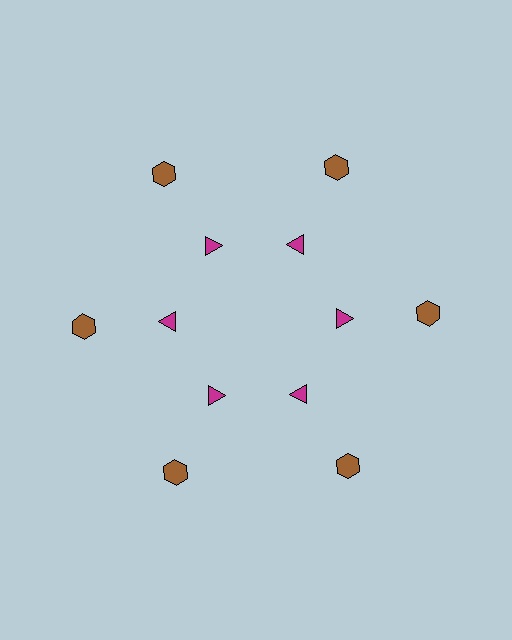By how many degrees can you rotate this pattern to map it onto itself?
The pattern maps onto itself every 60 degrees of rotation.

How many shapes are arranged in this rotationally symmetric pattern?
There are 12 shapes, arranged in 6 groups of 2.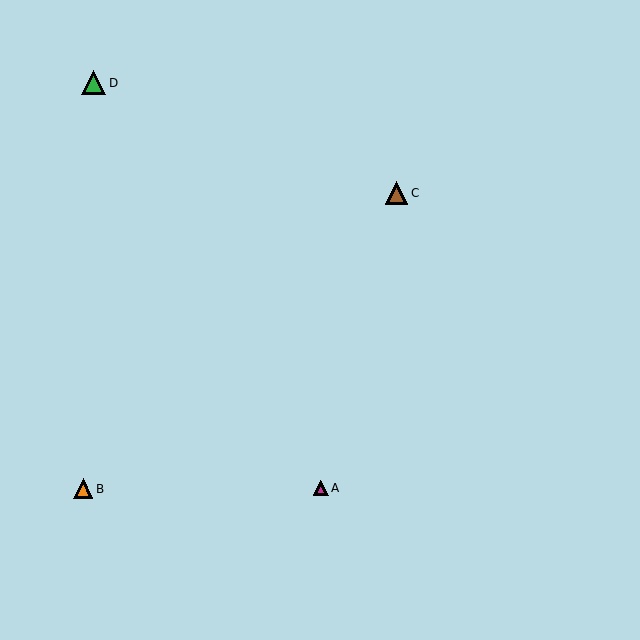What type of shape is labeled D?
Shape D is a green triangle.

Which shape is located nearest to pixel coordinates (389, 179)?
The brown triangle (labeled C) at (396, 193) is nearest to that location.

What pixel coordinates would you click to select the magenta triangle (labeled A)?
Click at (321, 488) to select the magenta triangle A.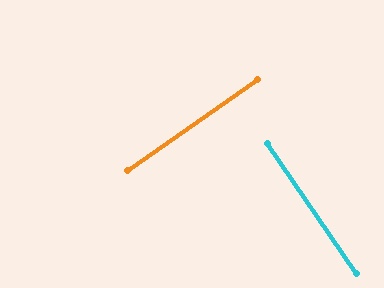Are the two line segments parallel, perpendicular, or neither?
Perpendicular — they meet at approximately 90°.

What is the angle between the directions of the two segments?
Approximately 90 degrees.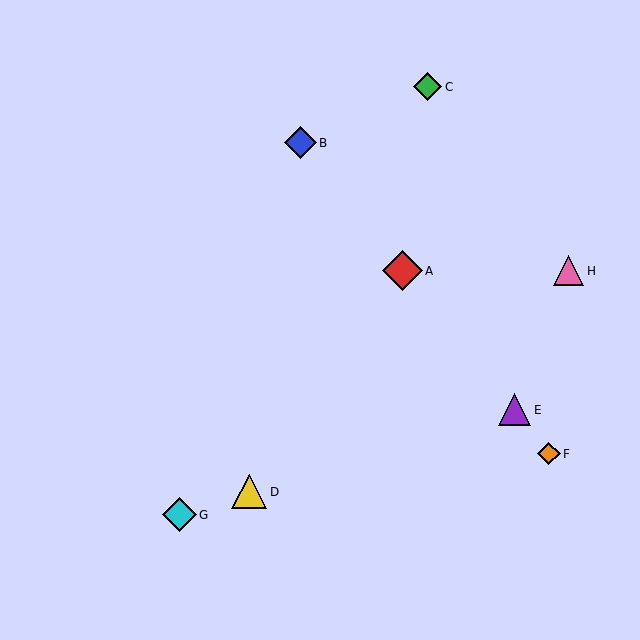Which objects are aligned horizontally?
Objects A, H are aligned horizontally.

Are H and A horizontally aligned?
Yes, both are at y≈271.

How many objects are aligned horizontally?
2 objects (A, H) are aligned horizontally.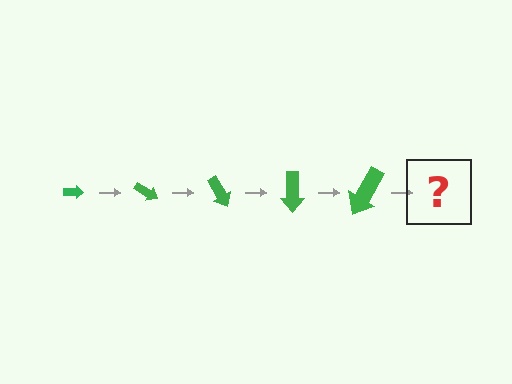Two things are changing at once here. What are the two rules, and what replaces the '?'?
The two rules are that the arrow grows larger each step and it rotates 30 degrees each step. The '?' should be an arrow, larger than the previous one and rotated 150 degrees from the start.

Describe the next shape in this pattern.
It should be an arrow, larger than the previous one and rotated 150 degrees from the start.